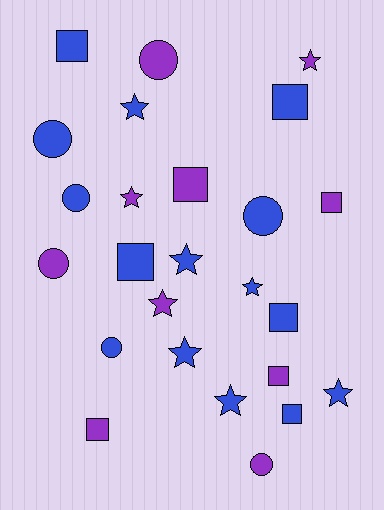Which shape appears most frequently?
Star, with 9 objects.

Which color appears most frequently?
Blue, with 15 objects.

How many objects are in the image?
There are 25 objects.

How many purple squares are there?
There are 4 purple squares.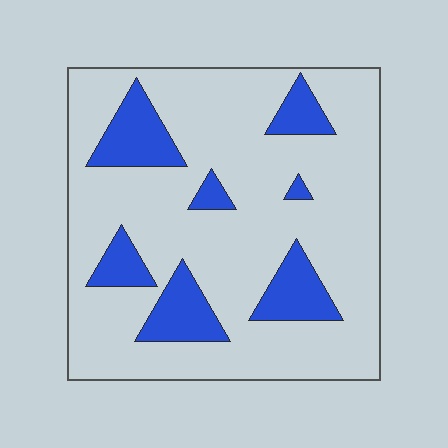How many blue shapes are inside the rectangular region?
7.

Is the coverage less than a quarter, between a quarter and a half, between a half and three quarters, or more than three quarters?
Less than a quarter.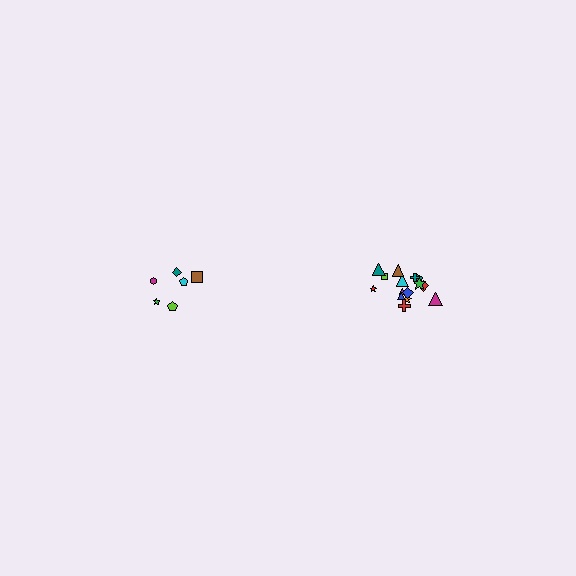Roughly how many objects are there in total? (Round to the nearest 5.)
Roughly 20 objects in total.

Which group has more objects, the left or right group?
The right group.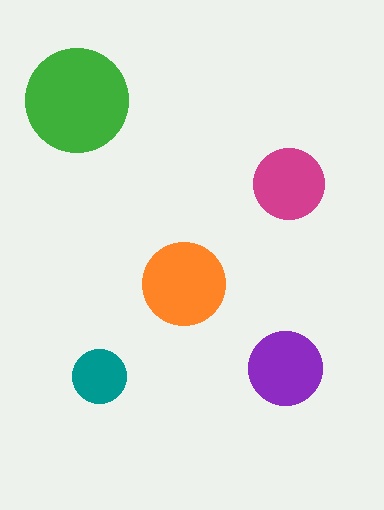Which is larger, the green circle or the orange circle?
The green one.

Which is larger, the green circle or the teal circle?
The green one.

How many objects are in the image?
There are 5 objects in the image.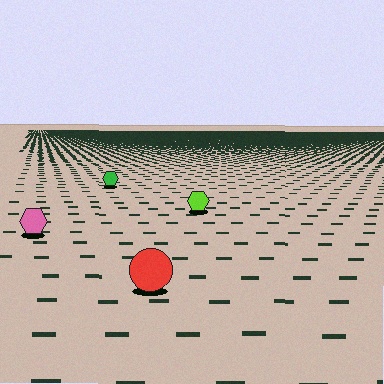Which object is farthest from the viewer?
The green hexagon is farthest from the viewer. It appears smaller and the ground texture around it is denser.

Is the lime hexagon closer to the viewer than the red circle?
No. The red circle is closer — you can tell from the texture gradient: the ground texture is coarser near it.